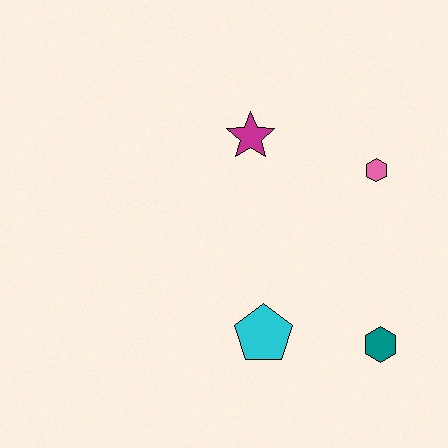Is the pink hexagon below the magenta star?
Yes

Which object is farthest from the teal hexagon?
The magenta star is farthest from the teal hexagon.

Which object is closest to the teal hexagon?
The cyan pentagon is closest to the teal hexagon.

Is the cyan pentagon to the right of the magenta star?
Yes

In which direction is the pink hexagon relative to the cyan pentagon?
The pink hexagon is above the cyan pentagon.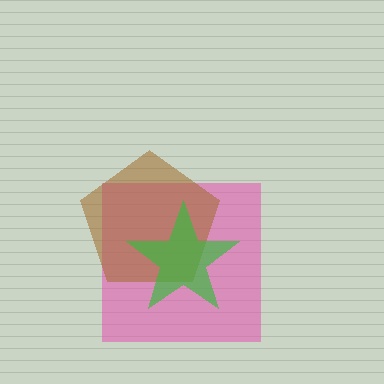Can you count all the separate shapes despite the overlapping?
Yes, there are 3 separate shapes.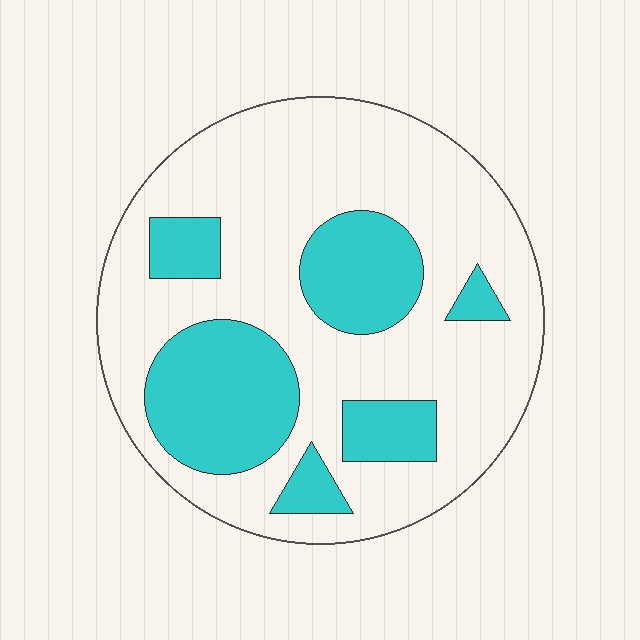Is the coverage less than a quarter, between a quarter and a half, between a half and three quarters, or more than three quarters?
Between a quarter and a half.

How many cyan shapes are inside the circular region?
6.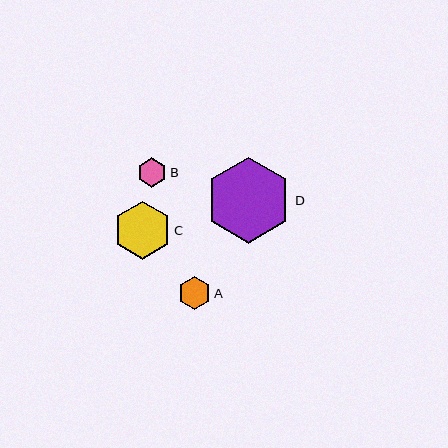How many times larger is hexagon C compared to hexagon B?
Hexagon C is approximately 2.0 times the size of hexagon B.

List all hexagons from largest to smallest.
From largest to smallest: D, C, A, B.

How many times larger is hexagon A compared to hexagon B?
Hexagon A is approximately 1.1 times the size of hexagon B.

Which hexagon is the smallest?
Hexagon B is the smallest with a size of approximately 29 pixels.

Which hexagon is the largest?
Hexagon D is the largest with a size of approximately 86 pixels.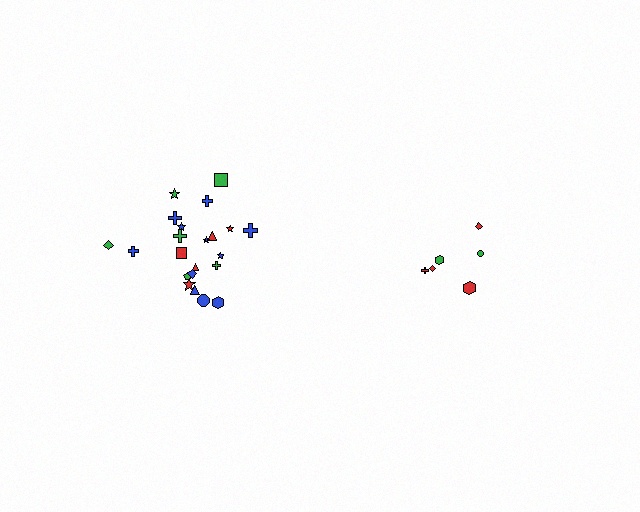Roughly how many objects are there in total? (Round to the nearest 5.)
Roughly 30 objects in total.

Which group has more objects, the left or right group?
The left group.